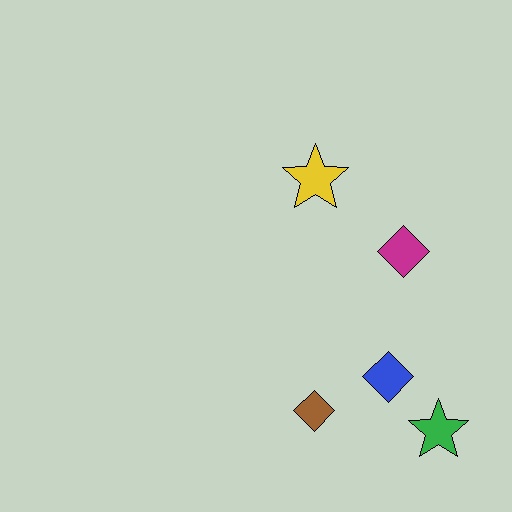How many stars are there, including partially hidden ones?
There are 2 stars.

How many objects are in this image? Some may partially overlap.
There are 5 objects.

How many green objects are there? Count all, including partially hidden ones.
There is 1 green object.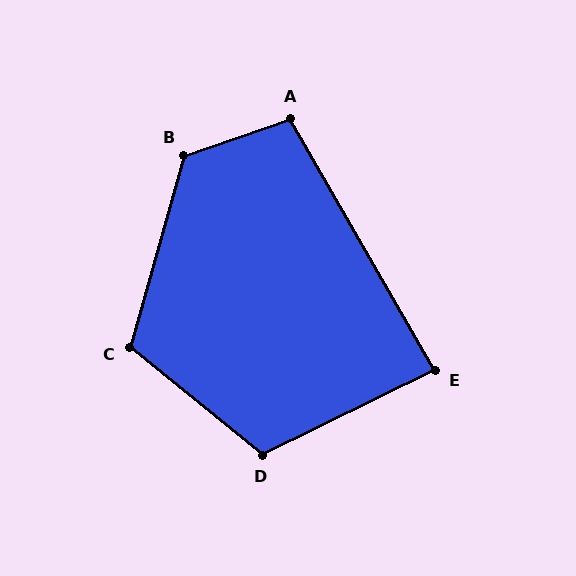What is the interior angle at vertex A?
Approximately 101 degrees (obtuse).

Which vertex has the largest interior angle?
B, at approximately 124 degrees.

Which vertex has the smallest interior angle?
E, at approximately 86 degrees.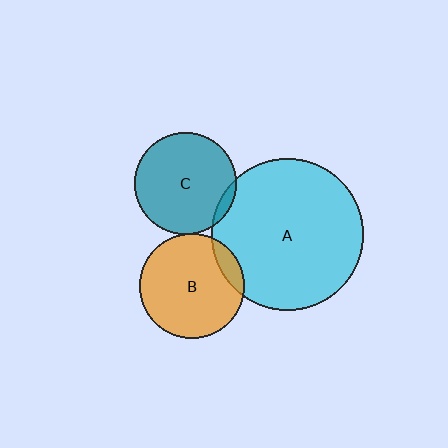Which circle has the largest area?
Circle A (cyan).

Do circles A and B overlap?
Yes.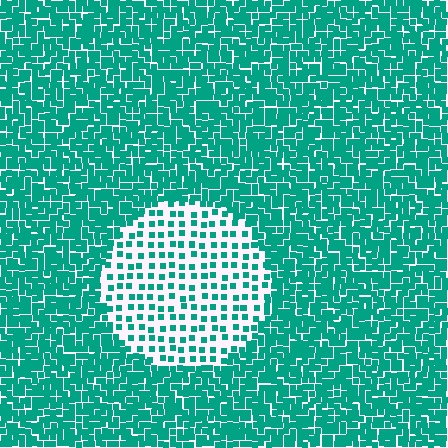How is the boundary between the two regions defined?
The boundary is defined by a change in element density (approximately 2.7x ratio). All elements are the same color, size, and shape.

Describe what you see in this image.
The image contains small teal elements arranged at two different densities. A circle-shaped region is visible where the elements are less densely packed than the surrounding area.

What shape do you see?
I see a circle.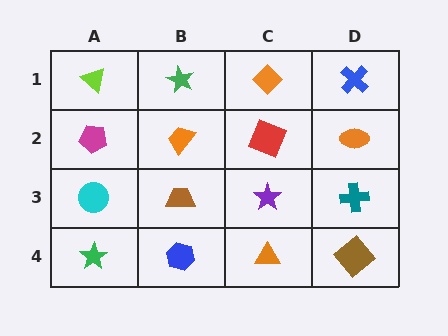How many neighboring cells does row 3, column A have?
3.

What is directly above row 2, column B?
A green star.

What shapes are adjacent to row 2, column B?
A green star (row 1, column B), a brown trapezoid (row 3, column B), a magenta pentagon (row 2, column A), a red square (row 2, column C).